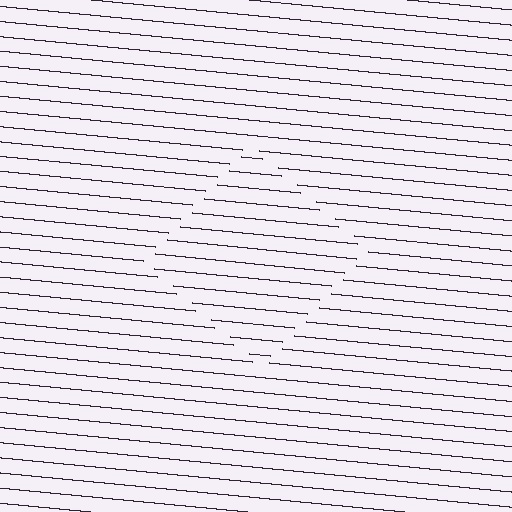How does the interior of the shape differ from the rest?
The interior of the shape contains the same grating, shifted by half a period — the contour is defined by the phase discontinuity where line-ends from the inner and outer gratings abut.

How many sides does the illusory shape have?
4 sides — the line-ends trace a square.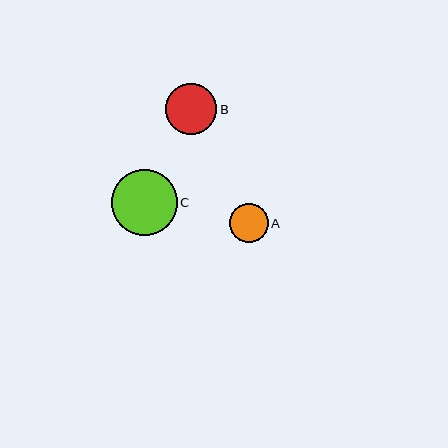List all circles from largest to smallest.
From largest to smallest: C, B, A.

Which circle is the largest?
Circle C is the largest with a size of approximately 66 pixels.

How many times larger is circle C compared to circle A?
Circle C is approximately 1.7 times the size of circle A.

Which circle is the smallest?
Circle A is the smallest with a size of approximately 39 pixels.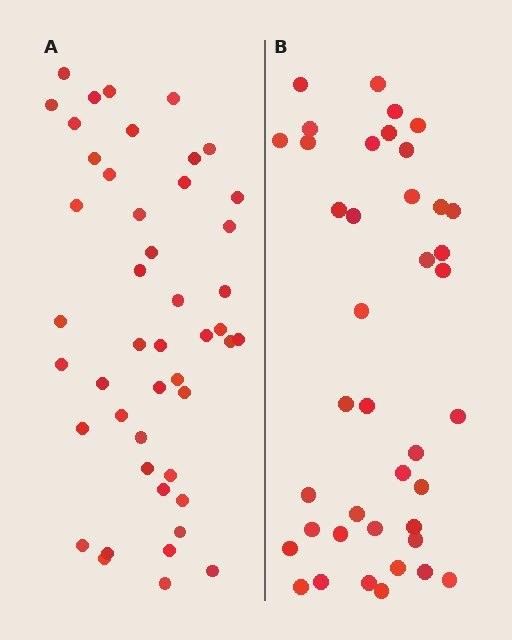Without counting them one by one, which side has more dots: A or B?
Region A (the left region) has more dots.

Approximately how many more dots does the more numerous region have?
Region A has about 6 more dots than region B.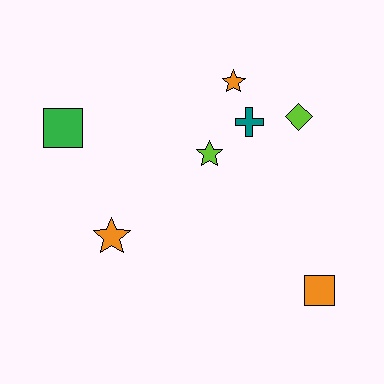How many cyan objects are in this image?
There are no cyan objects.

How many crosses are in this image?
There is 1 cross.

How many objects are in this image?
There are 7 objects.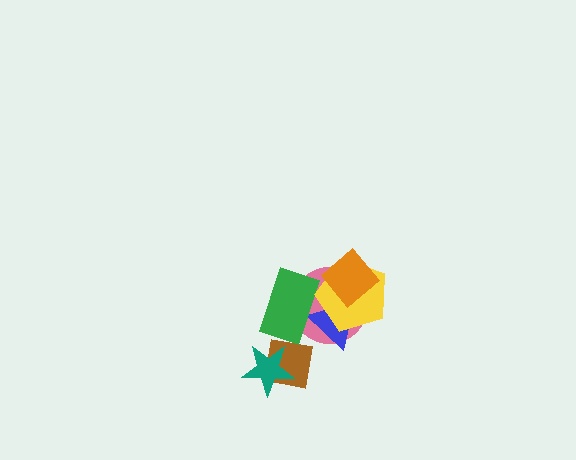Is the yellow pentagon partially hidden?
Yes, it is partially covered by another shape.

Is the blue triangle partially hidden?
Yes, it is partially covered by another shape.